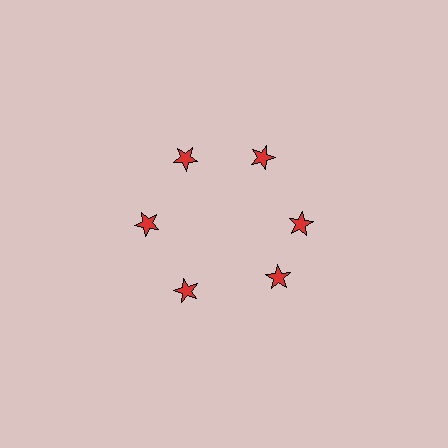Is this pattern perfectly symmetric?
No. The 6 red stars are arranged in a ring, but one element near the 5 o'clock position is rotated out of alignment along the ring, breaking the 6-fold rotational symmetry.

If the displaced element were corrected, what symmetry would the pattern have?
It would have 6-fold rotational symmetry — the pattern would map onto itself every 60 degrees.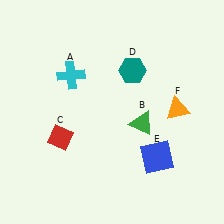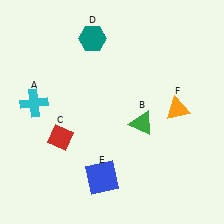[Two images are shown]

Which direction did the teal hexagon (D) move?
The teal hexagon (D) moved left.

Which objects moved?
The objects that moved are: the cyan cross (A), the teal hexagon (D), the blue square (E).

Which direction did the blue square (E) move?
The blue square (E) moved left.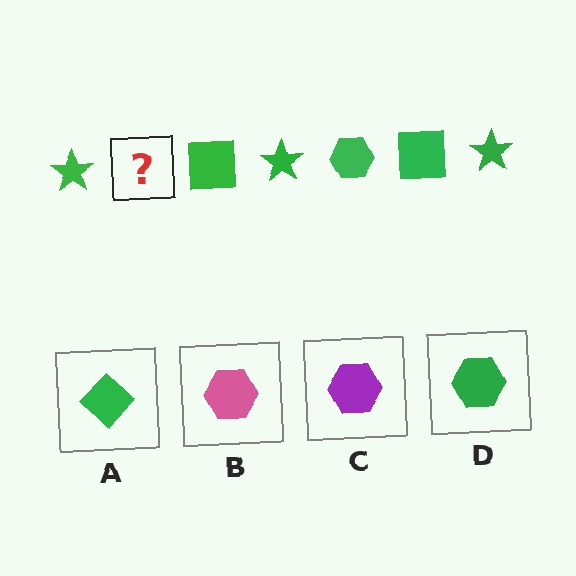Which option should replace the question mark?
Option D.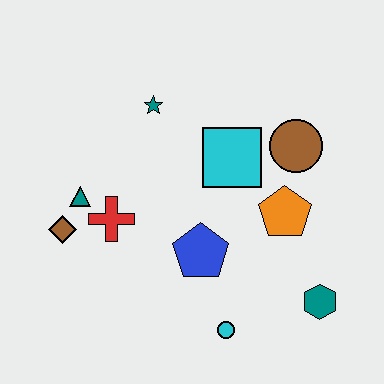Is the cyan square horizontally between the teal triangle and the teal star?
No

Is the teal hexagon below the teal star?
Yes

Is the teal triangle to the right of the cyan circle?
No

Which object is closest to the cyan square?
The brown circle is closest to the cyan square.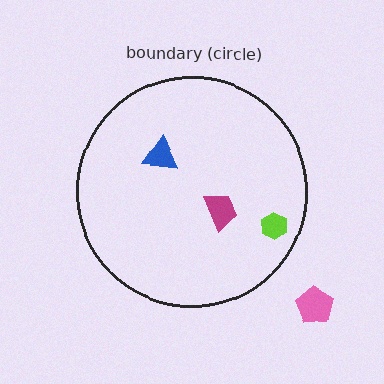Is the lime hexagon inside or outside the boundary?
Inside.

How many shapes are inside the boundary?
3 inside, 1 outside.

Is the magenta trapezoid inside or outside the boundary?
Inside.